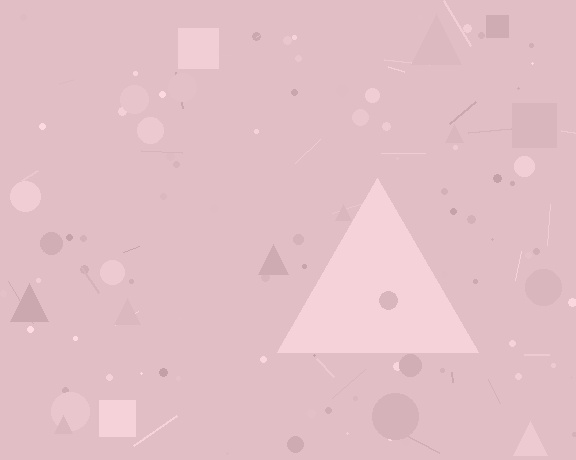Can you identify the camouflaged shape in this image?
The camouflaged shape is a triangle.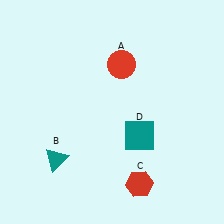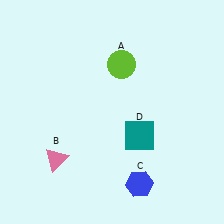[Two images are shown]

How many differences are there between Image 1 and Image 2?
There are 3 differences between the two images.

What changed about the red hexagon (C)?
In Image 1, C is red. In Image 2, it changed to blue.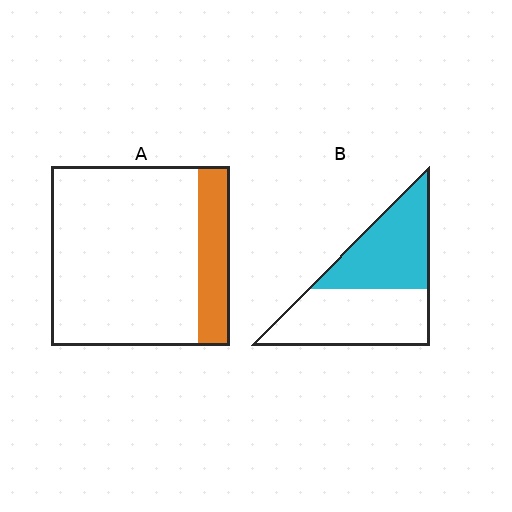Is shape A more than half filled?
No.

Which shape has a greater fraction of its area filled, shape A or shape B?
Shape B.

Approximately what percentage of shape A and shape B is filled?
A is approximately 20% and B is approximately 45%.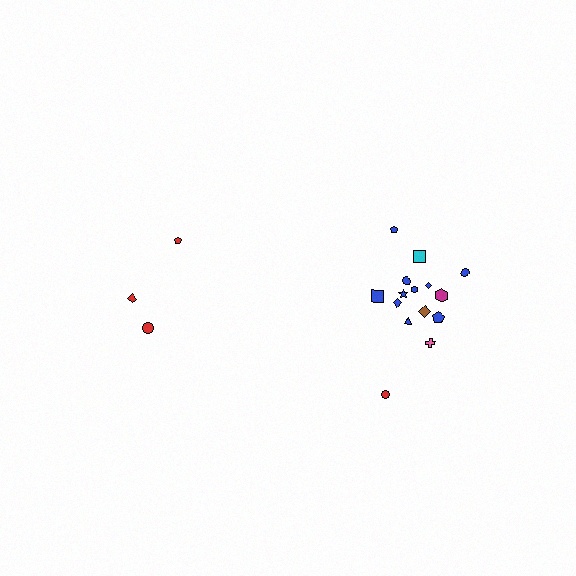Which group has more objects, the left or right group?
The right group.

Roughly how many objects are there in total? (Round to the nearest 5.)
Roughly 20 objects in total.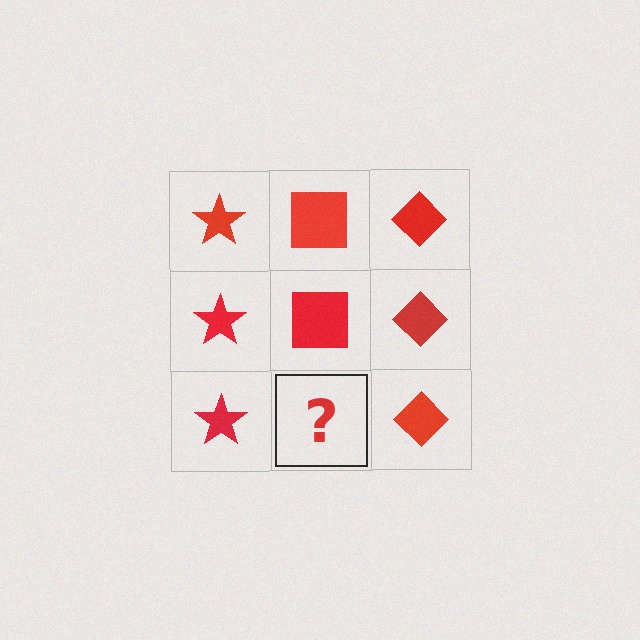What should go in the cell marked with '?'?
The missing cell should contain a red square.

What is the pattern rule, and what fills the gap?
The rule is that each column has a consistent shape. The gap should be filled with a red square.